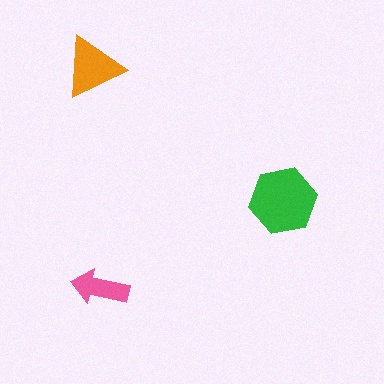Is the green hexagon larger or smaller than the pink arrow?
Larger.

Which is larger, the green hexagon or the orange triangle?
The green hexagon.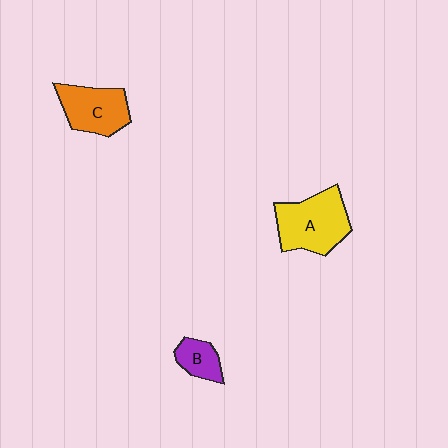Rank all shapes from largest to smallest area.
From largest to smallest: A (yellow), C (orange), B (purple).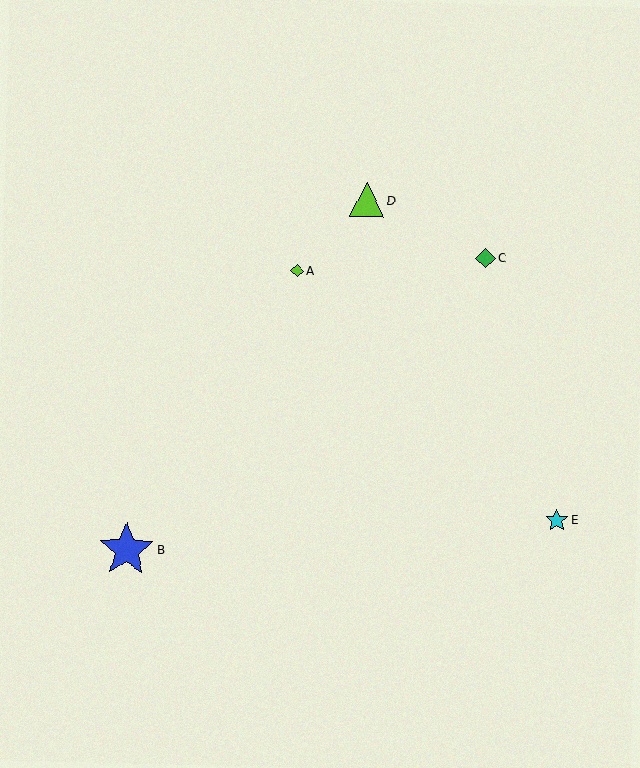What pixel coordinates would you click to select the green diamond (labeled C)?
Click at (485, 258) to select the green diamond C.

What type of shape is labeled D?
Shape D is a lime triangle.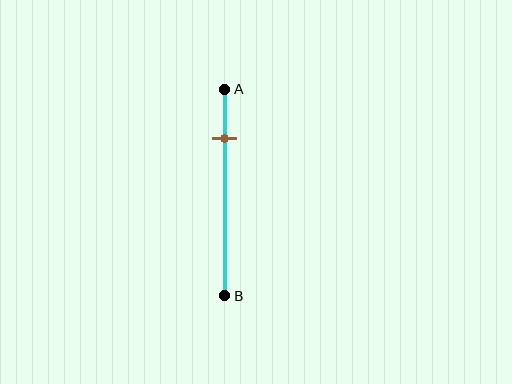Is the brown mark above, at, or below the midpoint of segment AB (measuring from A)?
The brown mark is above the midpoint of segment AB.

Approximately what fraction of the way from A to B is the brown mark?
The brown mark is approximately 25% of the way from A to B.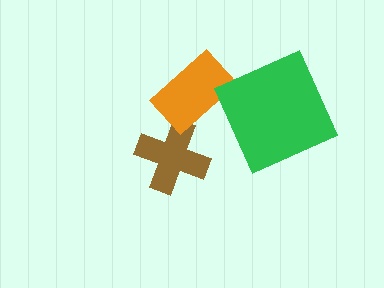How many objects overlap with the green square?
0 objects overlap with the green square.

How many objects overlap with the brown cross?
1 object overlaps with the brown cross.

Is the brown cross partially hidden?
Yes, it is partially covered by another shape.